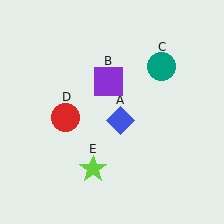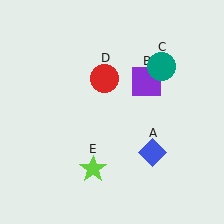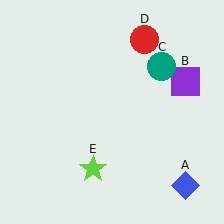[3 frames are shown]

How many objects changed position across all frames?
3 objects changed position: blue diamond (object A), purple square (object B), red circle (object D).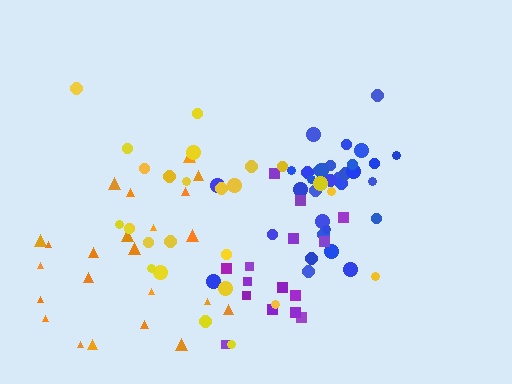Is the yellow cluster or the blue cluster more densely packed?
Blue.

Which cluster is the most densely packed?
Blue.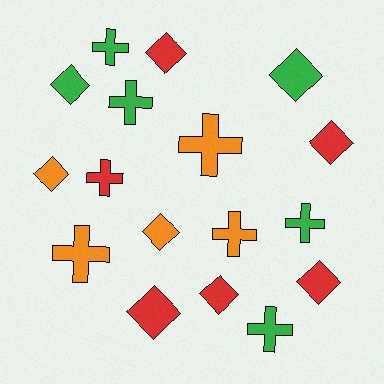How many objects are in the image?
There are 17 objects.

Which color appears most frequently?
Red, with 6 objects.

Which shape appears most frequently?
Diamond, with 9 objects.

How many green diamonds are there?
There are 2 green diamonds.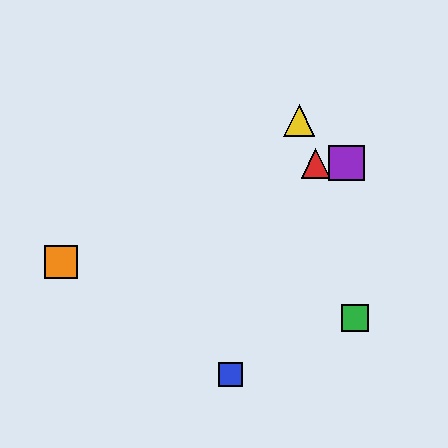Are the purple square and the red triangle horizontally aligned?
Yes, both are at y≈163.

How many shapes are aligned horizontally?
2 shapes (the red triangle, the purple square) are aligned horizontally.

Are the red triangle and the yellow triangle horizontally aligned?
No, the red triangle is at y≈163 and the yellow triangle is at y≈120.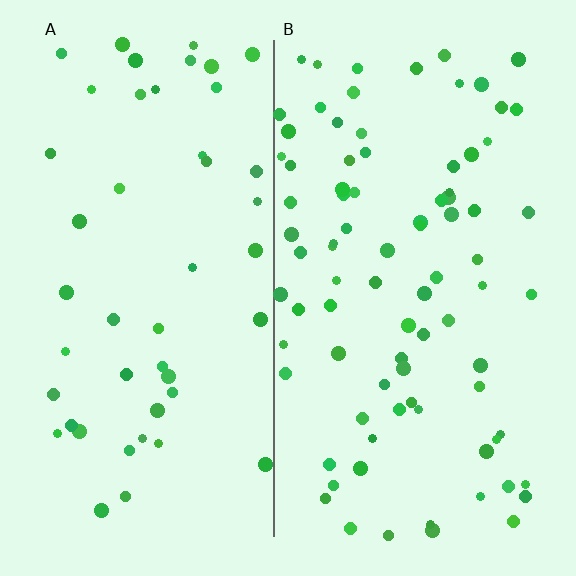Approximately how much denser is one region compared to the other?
Approximately 1.9× — region B over region A.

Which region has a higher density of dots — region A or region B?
B (the right).